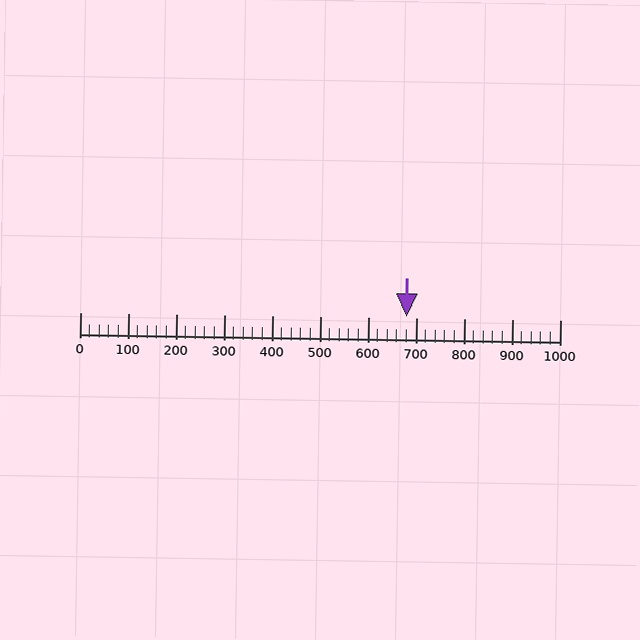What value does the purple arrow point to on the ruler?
The purple arrow points to approximately 680.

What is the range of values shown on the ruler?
The ruler shows values from 0 to 1000.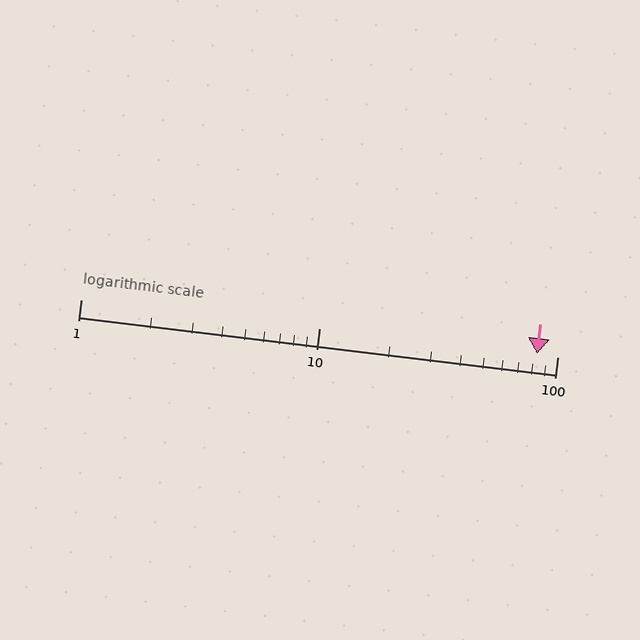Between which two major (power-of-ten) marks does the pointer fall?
The pointer is between 10 and 100.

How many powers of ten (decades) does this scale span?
The scale spans 2 decades, from 1 to 100.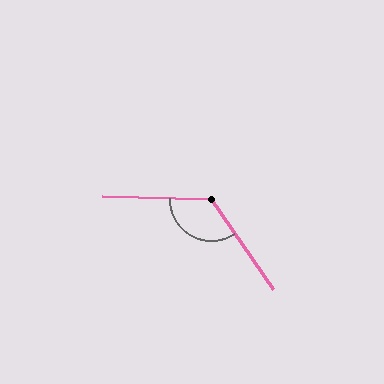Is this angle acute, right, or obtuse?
It is obtuse.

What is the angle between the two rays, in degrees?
Approximately 127 degrees.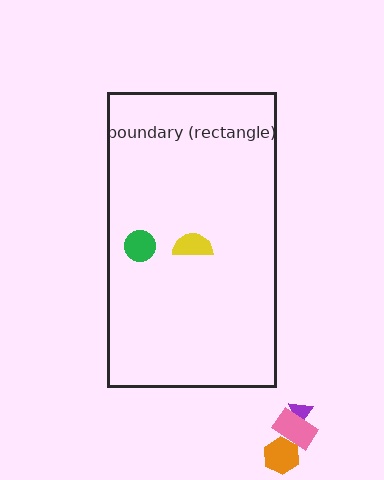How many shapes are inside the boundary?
2 inside, 3 outside.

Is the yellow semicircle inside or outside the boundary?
Inside.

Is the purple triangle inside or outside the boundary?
Outside.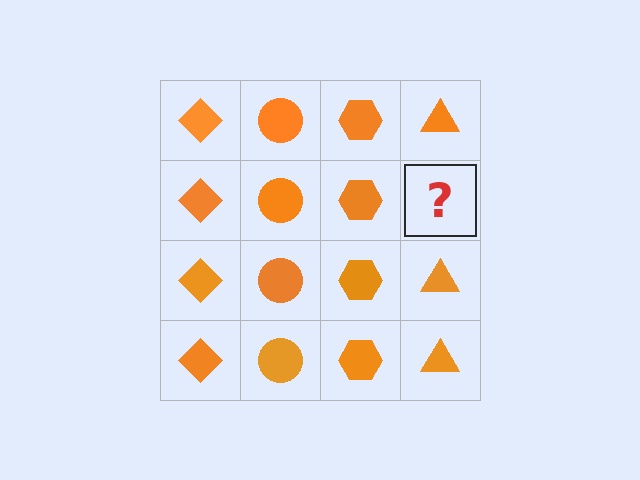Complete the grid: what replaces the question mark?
The question mark should be replaced with an orange triangle.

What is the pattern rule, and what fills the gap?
The rule is that each column has a consistent shape. The gap should be filled with an orange triangle.